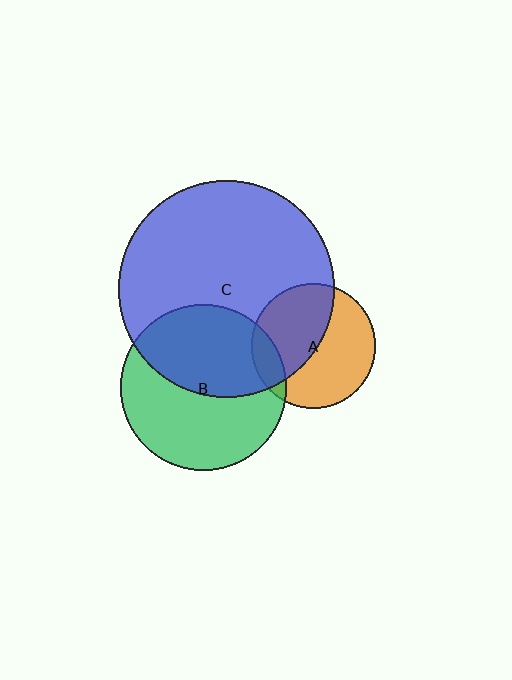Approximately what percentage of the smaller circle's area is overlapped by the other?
Approximately 45%.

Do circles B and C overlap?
Yes.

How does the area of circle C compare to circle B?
Approximately 1.7 times.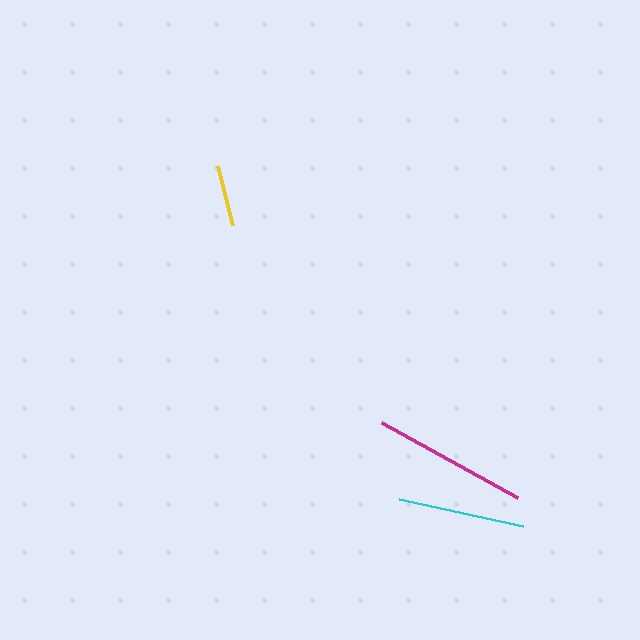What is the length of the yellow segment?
The yellow segment is approximately 61 pixels long.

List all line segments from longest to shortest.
From longest to shortest: magenta, cyan, yellow.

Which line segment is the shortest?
The yellow line is the shortest at approximately 61 pixels.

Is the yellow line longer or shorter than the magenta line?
The magenta line is longer than the yellow line.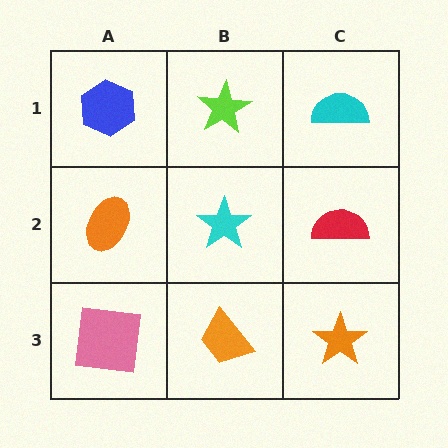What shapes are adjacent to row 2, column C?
A cyan semicircle (row 1, column C), an orange star (row 3, column C), a cyan star (row 2, column B).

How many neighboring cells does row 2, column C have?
3.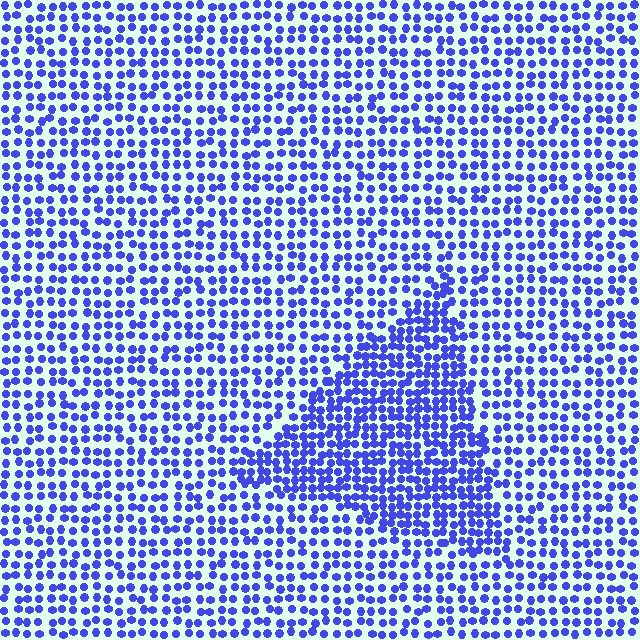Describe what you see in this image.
The image contains small blue elements arranged at two different densities. A triangle-shaped region is visible where the elements are more densely packed than the surrounding area.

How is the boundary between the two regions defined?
The boundary is defined by a change in element density (approximately 1.7x ratio). All elements are the same color, size, and shape.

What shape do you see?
I see a triangle.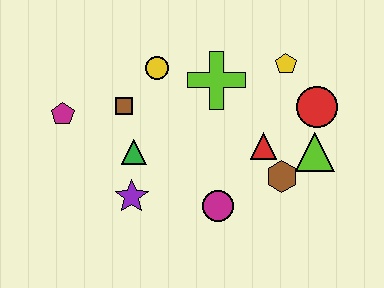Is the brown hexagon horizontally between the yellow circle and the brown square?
No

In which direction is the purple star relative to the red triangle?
The purple star is to the left of the red triangle.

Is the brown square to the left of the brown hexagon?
Yes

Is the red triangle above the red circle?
No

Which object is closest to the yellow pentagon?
The red circle is closest to the yellow pentagon.